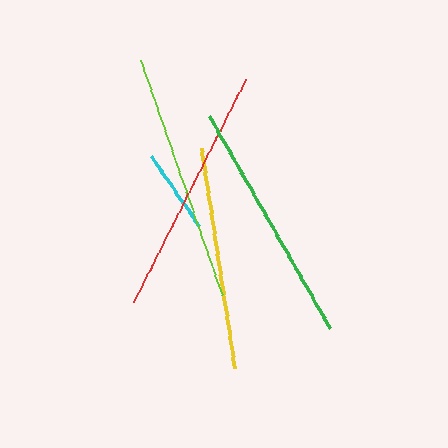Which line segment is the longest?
The lime line is the longest at approximately 249 pixels.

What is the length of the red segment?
The red segment is approximately 249 pixels long.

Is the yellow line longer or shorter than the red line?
The red line is longer than the yellow line.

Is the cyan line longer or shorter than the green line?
The green line is longer than the cyan line.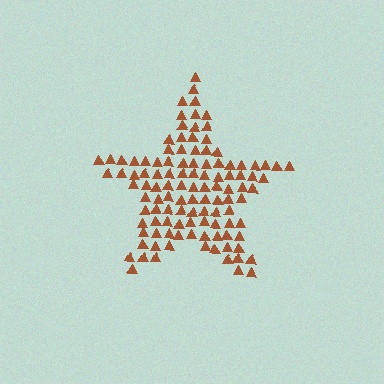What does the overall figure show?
The overall figure shows a star.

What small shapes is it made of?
It is made of small triangles.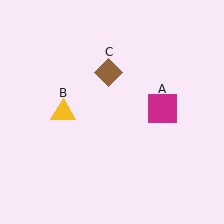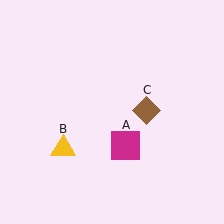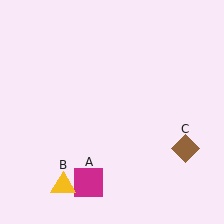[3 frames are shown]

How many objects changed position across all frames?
3 objects changed position: magenta square (object A), yellow triangle (object B), brown diamond (object C).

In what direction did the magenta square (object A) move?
The magenta square (object A) moved down and to the left.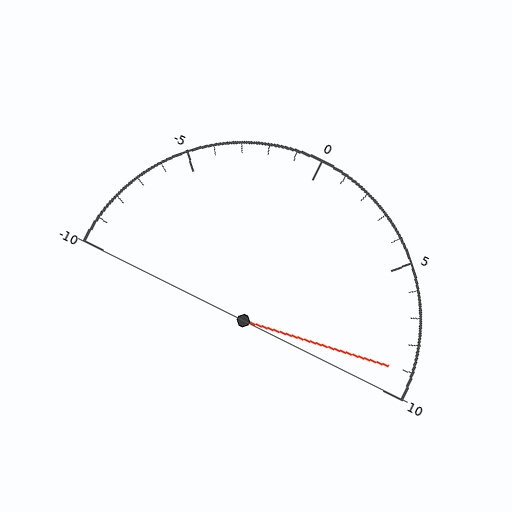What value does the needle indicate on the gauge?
The needle indicates approximately 9.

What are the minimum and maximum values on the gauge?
The gauge ranges from -10 to 10.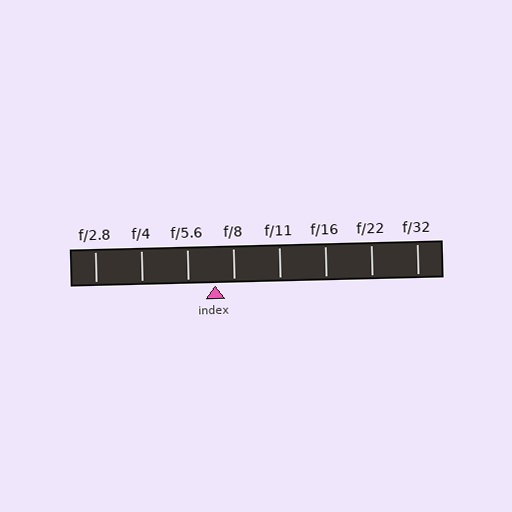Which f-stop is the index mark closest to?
The index mark is closest to f/8.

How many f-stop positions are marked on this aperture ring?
There are 8 f-stop positions marked.